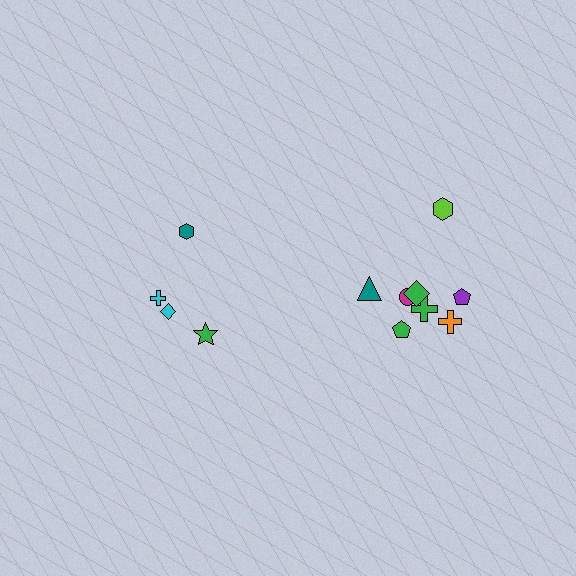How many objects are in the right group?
There are 8 objects.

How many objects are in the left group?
There are 4 objects.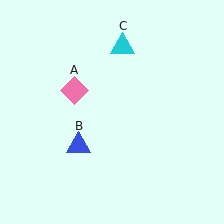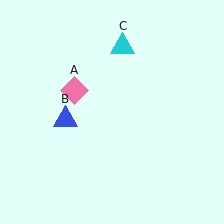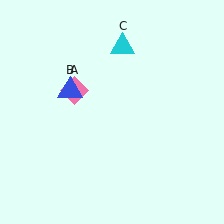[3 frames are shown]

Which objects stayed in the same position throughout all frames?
Pink diamond (object A) and cyan triangle (object C) remained stationary.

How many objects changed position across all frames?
1 object changed position: blue triangle (object B).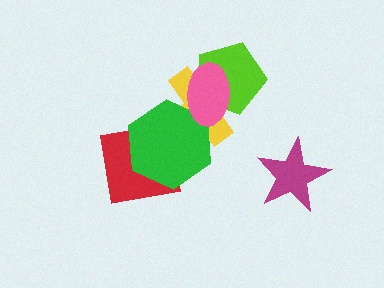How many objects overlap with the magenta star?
0 objects overlap with the magenta star.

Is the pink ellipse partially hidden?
No, no other shape covers it.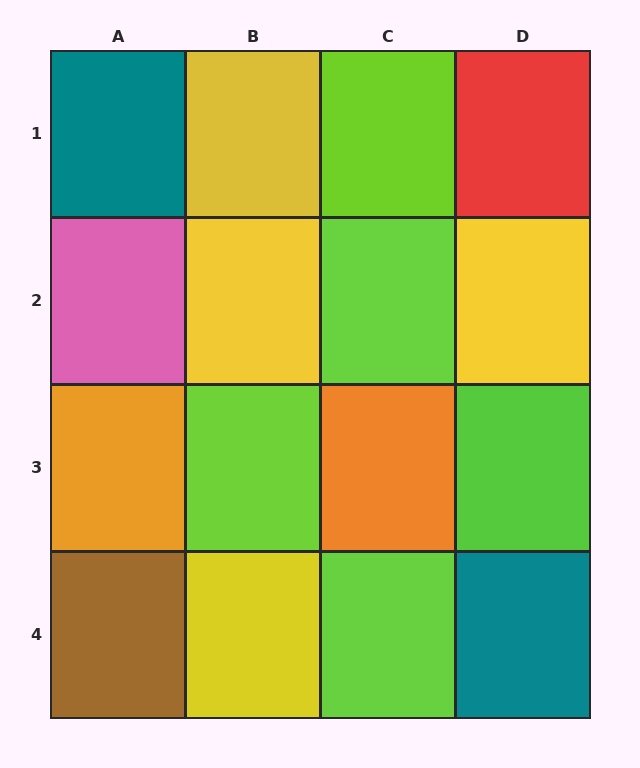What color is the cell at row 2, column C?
Lime.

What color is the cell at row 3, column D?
Lime.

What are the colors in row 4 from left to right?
Brown, yellow, lime, teal.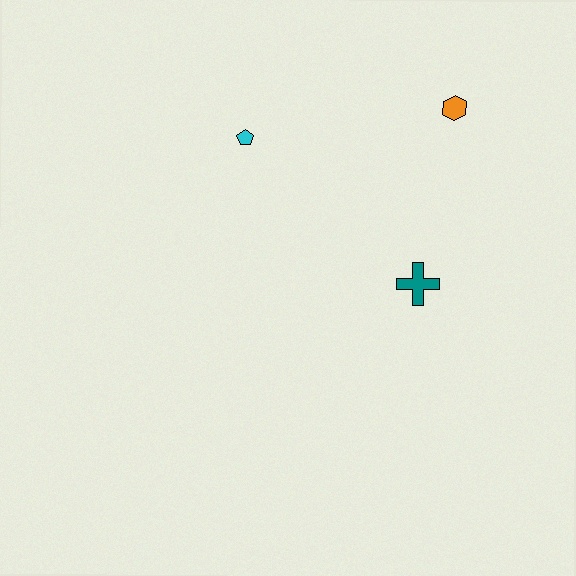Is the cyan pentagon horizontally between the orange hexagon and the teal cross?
No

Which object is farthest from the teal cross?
The cyan pentagon is farthest from the teal cross.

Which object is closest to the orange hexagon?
The teal cross is closest to the orange hexagon.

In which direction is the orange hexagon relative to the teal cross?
The orange hexagon is above the teal cross.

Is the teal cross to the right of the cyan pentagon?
Yes